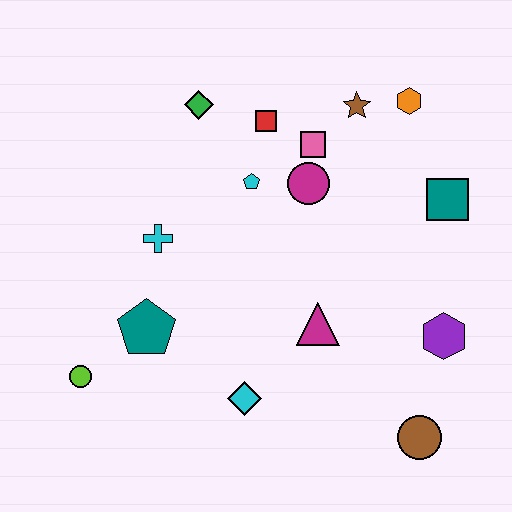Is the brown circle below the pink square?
Yes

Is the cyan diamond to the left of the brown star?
Yes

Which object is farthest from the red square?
The brown circle is farthest from the red square.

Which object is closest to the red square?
The pink square is closest to the red square.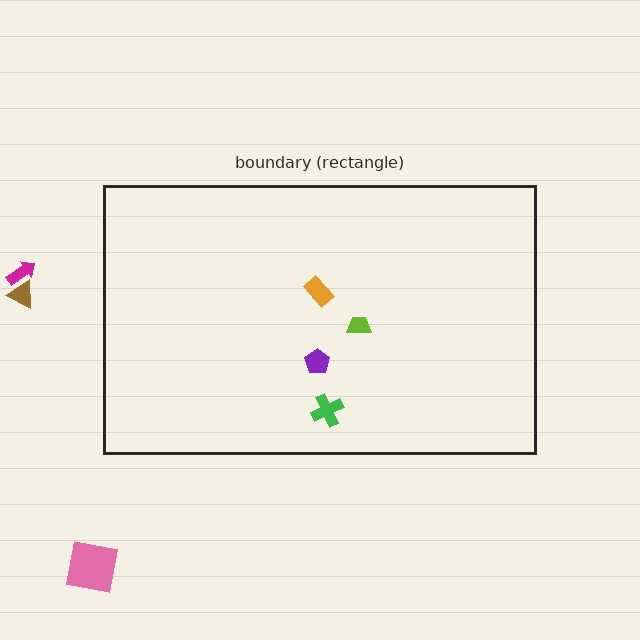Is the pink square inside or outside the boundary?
Outside.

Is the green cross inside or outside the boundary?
Inside.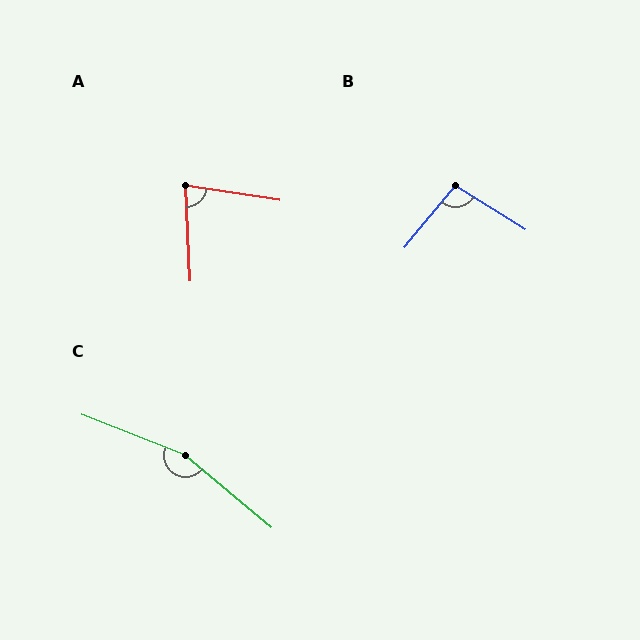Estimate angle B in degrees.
Approximately 97 degrees.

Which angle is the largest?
C, at approximately 162 degrees.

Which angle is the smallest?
A, at approximately 78 degrees.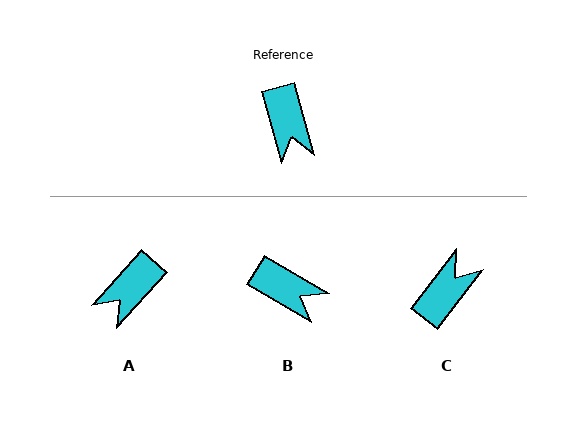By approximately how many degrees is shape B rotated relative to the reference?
Approximately 45 degrees counter-clockwise.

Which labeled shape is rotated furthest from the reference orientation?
C, about 128 degrees away.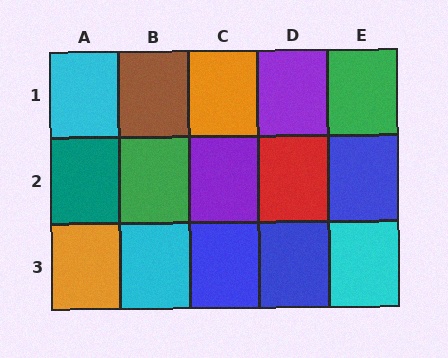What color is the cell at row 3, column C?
Blue.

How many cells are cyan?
3 cells are cyan.